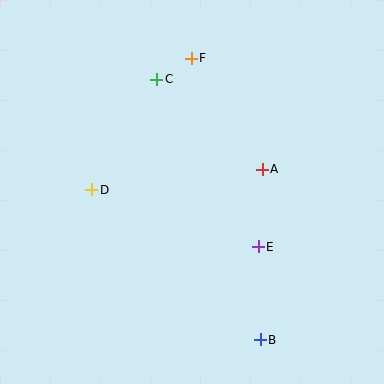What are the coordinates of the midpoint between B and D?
The midpoint between B and D is at (176, 265).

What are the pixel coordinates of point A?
Point A is at (262, 169).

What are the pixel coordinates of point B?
Point B is at (260, 340).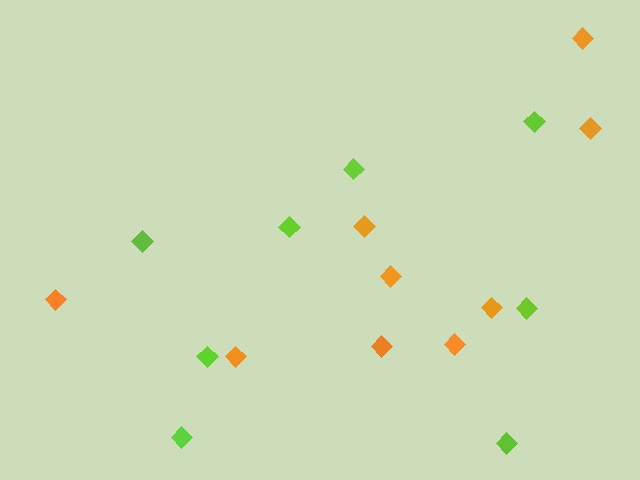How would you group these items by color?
There are 2 groups: one group of orange diamonds (9) and one group of lime diamonds (8).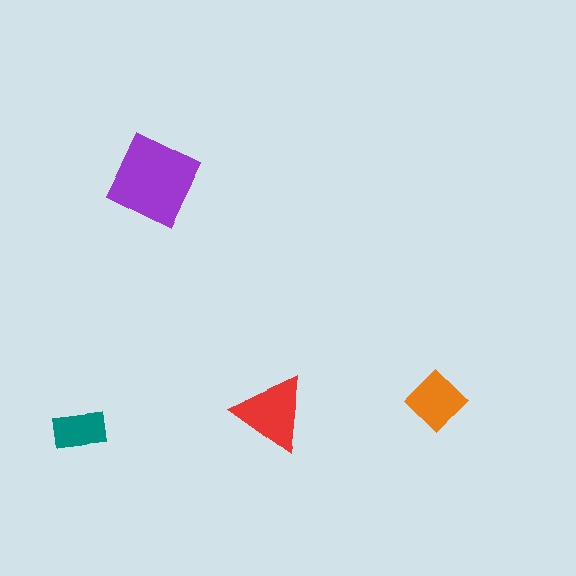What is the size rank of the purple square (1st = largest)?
1st.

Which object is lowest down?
The teal rectangle is bottommost.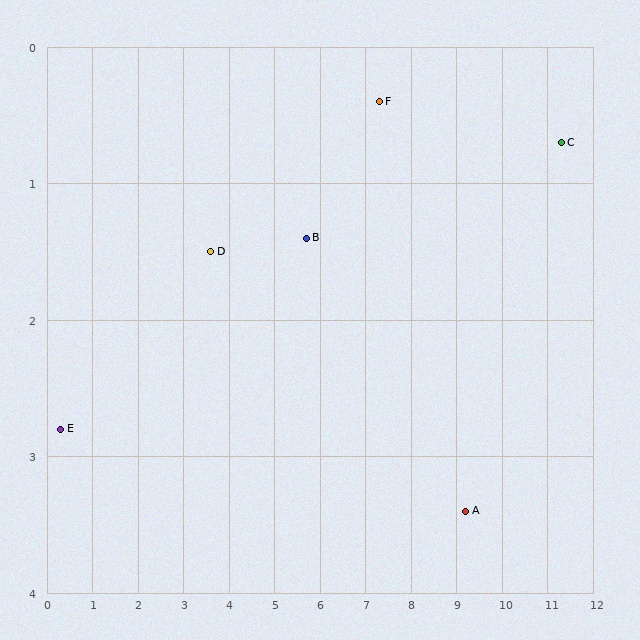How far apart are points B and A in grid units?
Points B and A are about 4.0 grid units apart.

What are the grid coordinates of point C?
Point C is at approximately (11.3, 0.7).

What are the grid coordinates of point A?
Point A is at approximately (9.2, 3.4).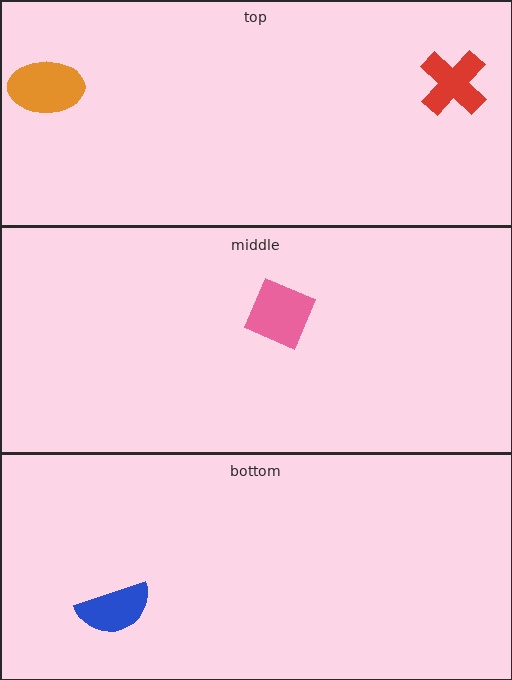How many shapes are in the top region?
2.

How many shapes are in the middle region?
1.